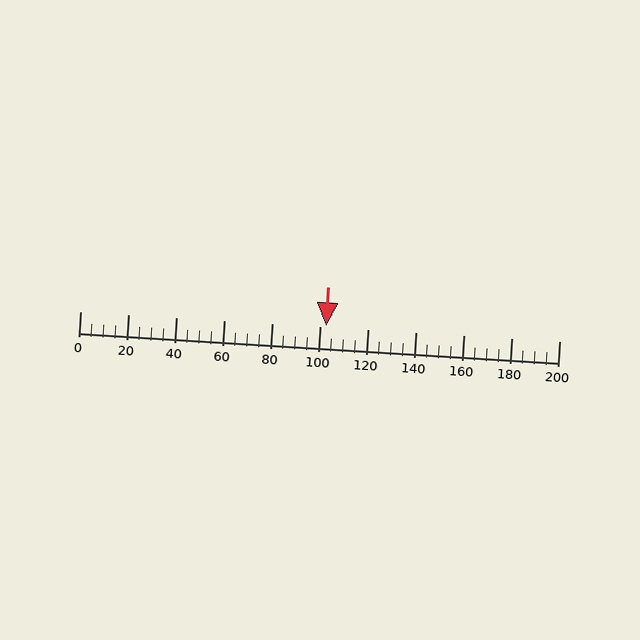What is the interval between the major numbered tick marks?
The major tick marks are spaced 20 units apart.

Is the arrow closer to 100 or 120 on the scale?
The arrow is closer to 100.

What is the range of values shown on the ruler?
The ruler shows values from 0 to 200.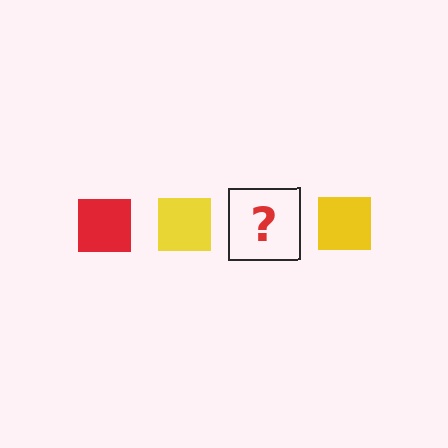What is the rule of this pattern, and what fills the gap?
The rule is that the pattern cycles through red, yellow squares. The gap should be filled with a red square.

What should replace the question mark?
The question mark should be replaced with a red square.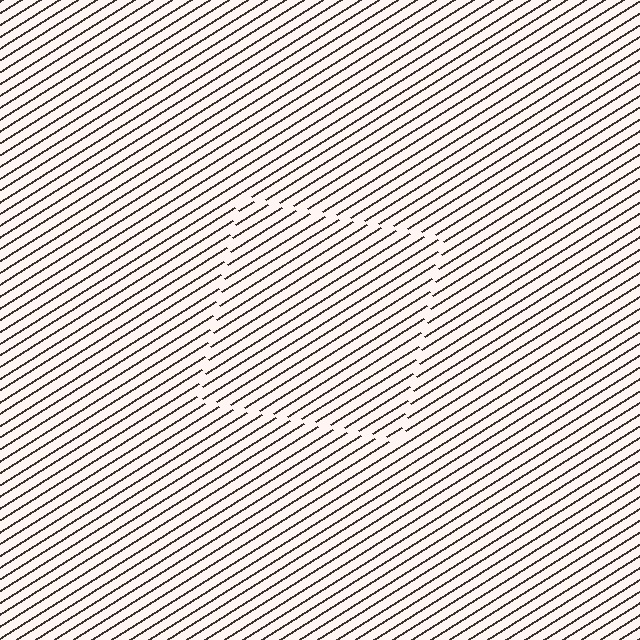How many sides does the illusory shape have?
4 sides — the line-ends trace a square.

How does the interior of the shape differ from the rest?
The interior of the shape contains the same grating, shifted by half a period — the contour is defined by the phase discontinuity where line-ends from the inner and outer gratings abut.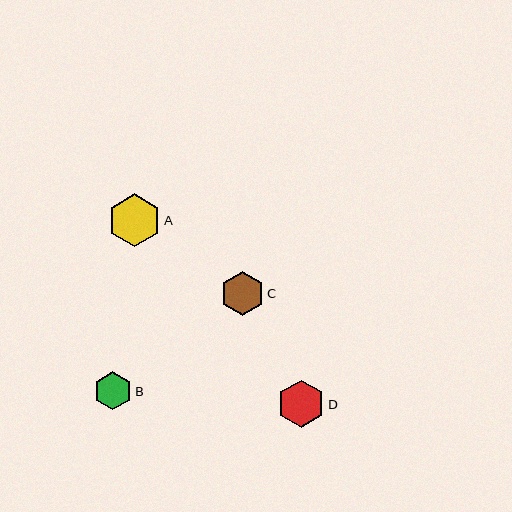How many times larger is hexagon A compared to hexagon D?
Hexagon A is approximately 1.1 times the size of hexagon D.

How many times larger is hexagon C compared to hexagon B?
Hexagon C is approximately 1.1 times the size of hexagon B.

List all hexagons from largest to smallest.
From largest to smallest: A, D, C, B.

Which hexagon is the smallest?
Hexagon B is the smallest with a size of approximately 38 pixels.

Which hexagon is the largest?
Hexagon A is the largest with a size of approximately 52 pixels.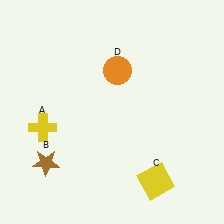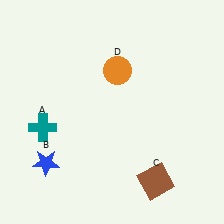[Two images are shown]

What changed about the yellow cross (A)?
In Image 1, A is yellow. In Image 2, it changed to teal.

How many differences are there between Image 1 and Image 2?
There are 3 differences between the two images.